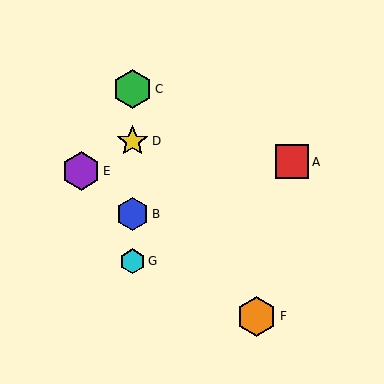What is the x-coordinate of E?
Object E is at x≈81.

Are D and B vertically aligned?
Yes, both are at x≈133.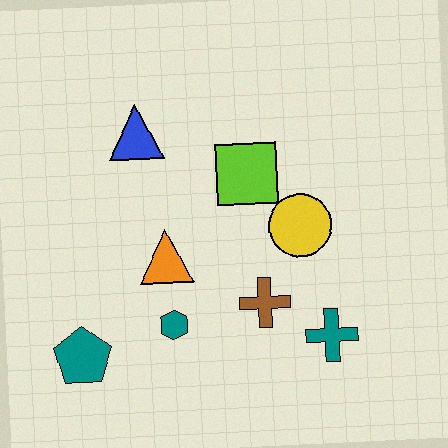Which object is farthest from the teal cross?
The blue triangle is farthest from the teal cross.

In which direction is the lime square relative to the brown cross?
The lime square is above the brown cross.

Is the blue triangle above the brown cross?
Yes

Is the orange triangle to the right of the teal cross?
No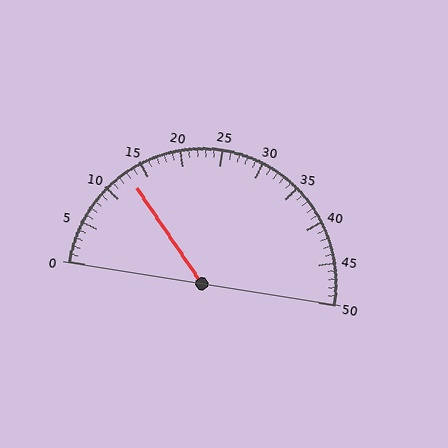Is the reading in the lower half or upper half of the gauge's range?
The reading is in the lower half of the range (0 to 50).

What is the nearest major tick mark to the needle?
The nearest major tick mark is 15.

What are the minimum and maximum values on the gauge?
The gauge ranges from 0 to 50.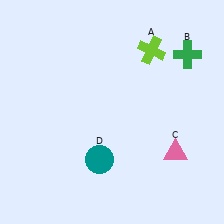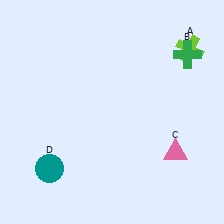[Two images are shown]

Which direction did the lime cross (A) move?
The lime cross (A) moved right.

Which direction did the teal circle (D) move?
The teal circle (D) moved left.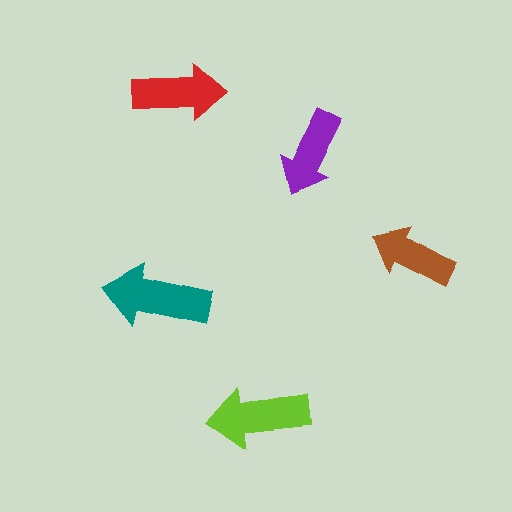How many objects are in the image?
There are 5 objects in the image.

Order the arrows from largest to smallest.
the teal one, the lime one, the red one, the purple one, the brown one.